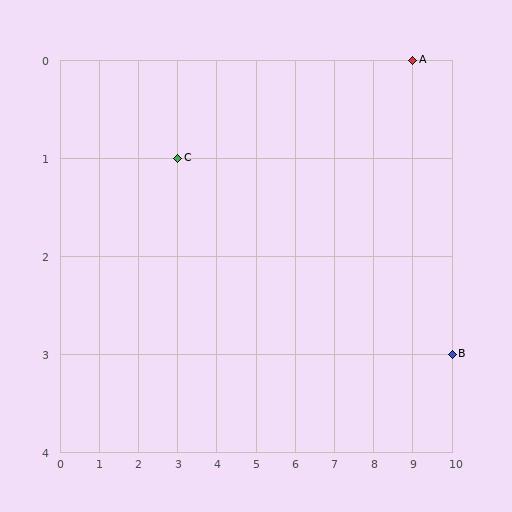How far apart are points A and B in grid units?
Points A and B are 1 column and 3 rows apart (about 3.2 grid units diagonally).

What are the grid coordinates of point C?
Point C is at grid coordinates (3, 1).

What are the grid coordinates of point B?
Point B is at grid coordinates (10, 3).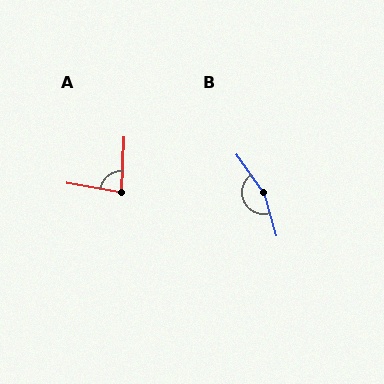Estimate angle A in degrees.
Approximately 82 degrees.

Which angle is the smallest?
A, at approximately 82 degrees.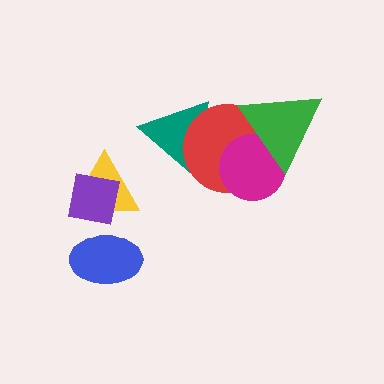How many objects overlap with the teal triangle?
1 object overlaps with the teal triangle.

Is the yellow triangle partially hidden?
Yes, it is partially covered by another shape.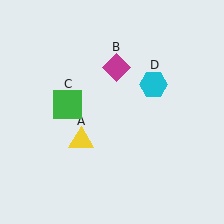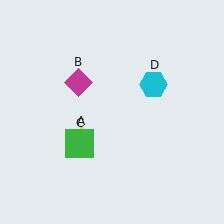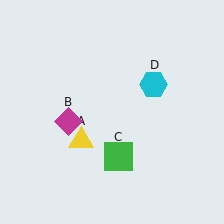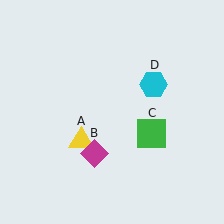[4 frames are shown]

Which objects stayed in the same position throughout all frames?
Yellow triangle (object A) and cyan hexagon (object D) remained stationary.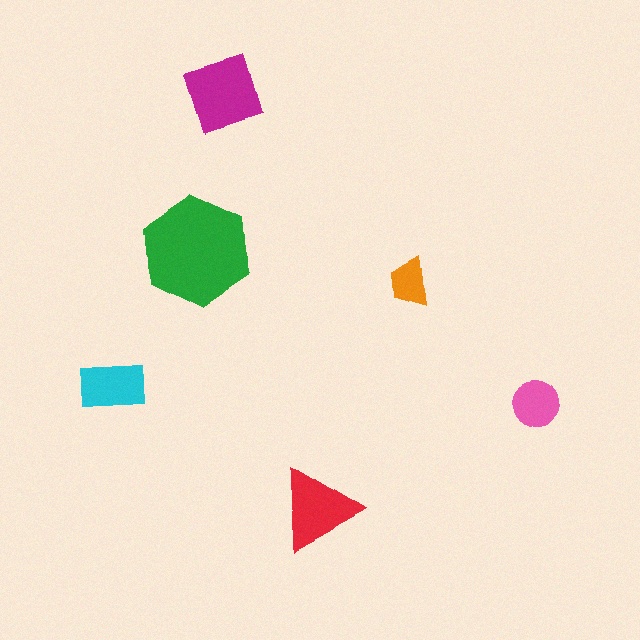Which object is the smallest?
The orange trapezoid.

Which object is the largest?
The green hexagon.